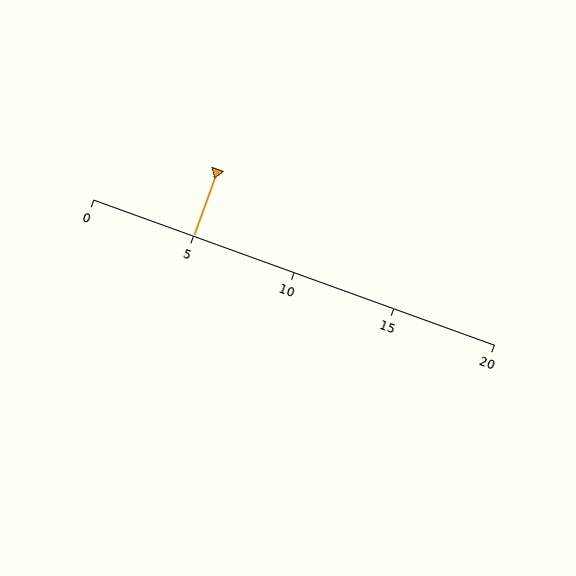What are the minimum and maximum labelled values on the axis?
The axis runs from 0 to 20.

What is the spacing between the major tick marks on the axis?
The major ticks are spaced 5 apart.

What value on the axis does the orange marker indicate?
The marker indicates approximately 5.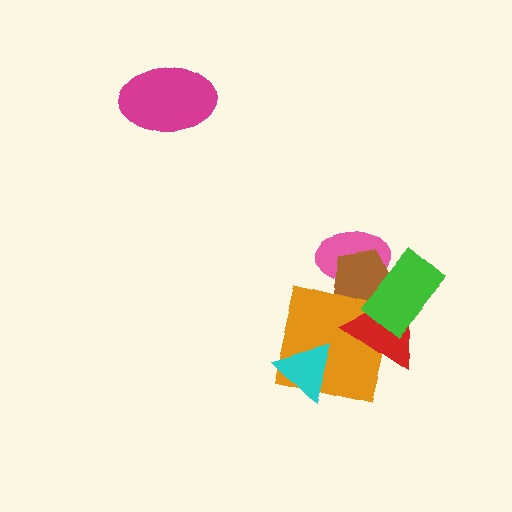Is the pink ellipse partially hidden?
Yes, it is partially covered by another shape.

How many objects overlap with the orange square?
3 objects overlap with the orange square.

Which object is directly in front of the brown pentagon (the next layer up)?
The orange square is directly in front of the brown pentagon.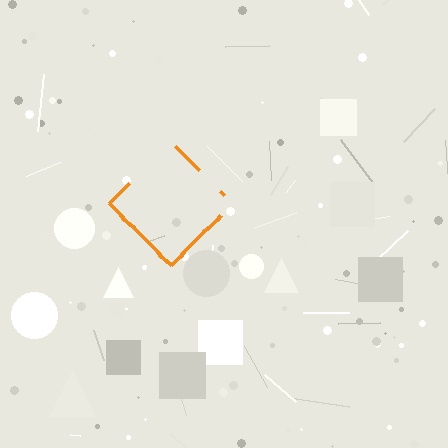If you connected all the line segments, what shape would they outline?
They would outline a diamond.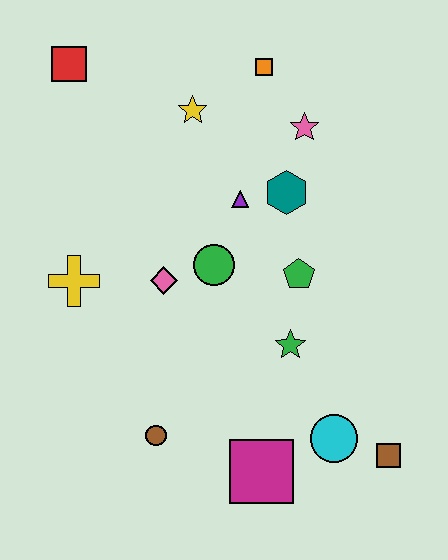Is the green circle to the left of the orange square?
Yes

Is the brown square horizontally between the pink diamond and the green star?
No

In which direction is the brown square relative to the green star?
The brown square is below the green star.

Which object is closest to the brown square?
The cyan circle is closest to the brown square.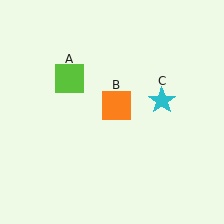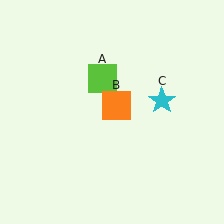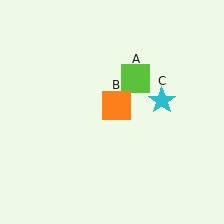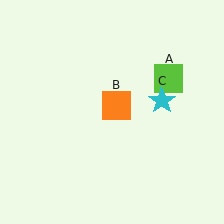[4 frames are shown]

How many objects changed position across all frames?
1 object changed position: lime square (object A).